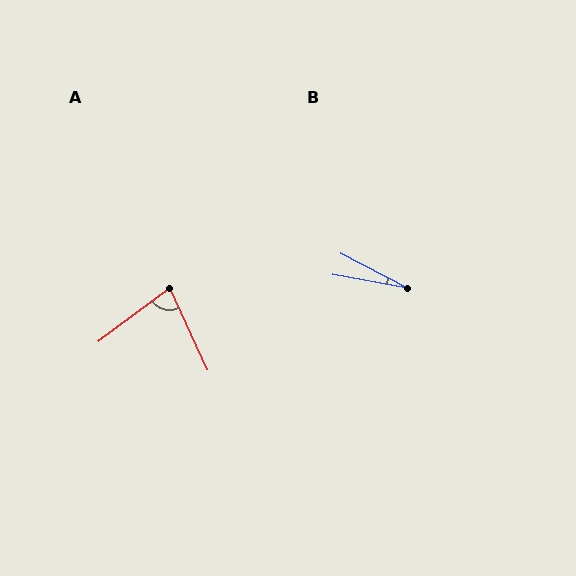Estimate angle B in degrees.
Approximately 17 degrees.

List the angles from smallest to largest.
B (17°), A (78°).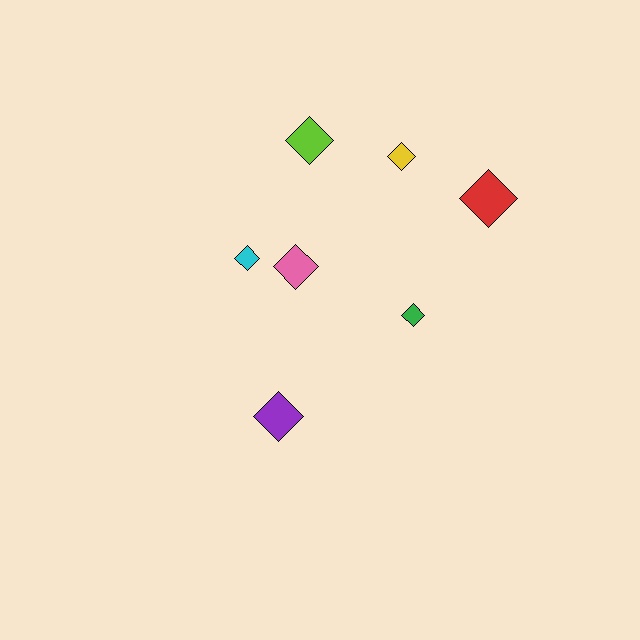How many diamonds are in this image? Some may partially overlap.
There are 7 diamonds.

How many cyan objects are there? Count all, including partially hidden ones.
There is 1 cyan object.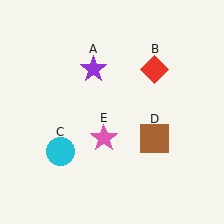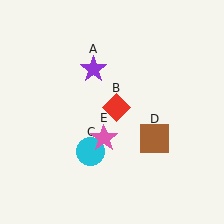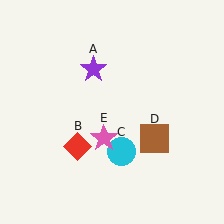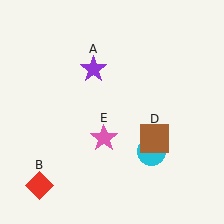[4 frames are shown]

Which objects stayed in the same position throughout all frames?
Purple star (object A) and brown square (object D) and pink star (object E) remained stationary.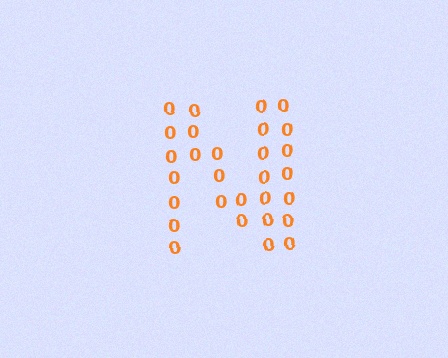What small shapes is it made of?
It is made of small digit 0's.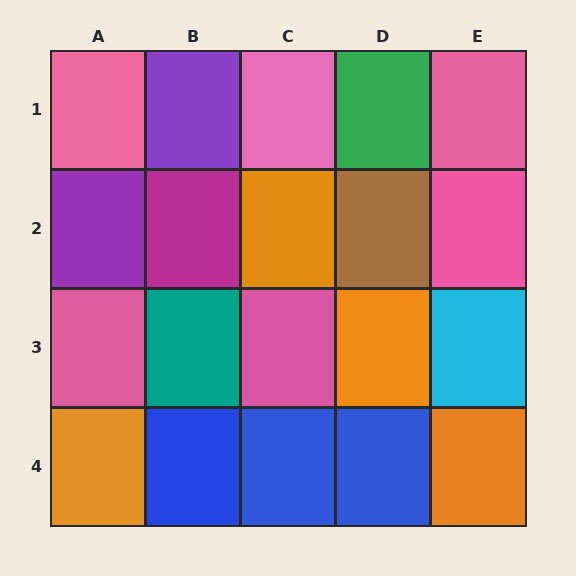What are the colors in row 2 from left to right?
Purple, magenta, orange, brown, pink.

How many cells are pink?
6 cells are pink.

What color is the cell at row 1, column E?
Pink.